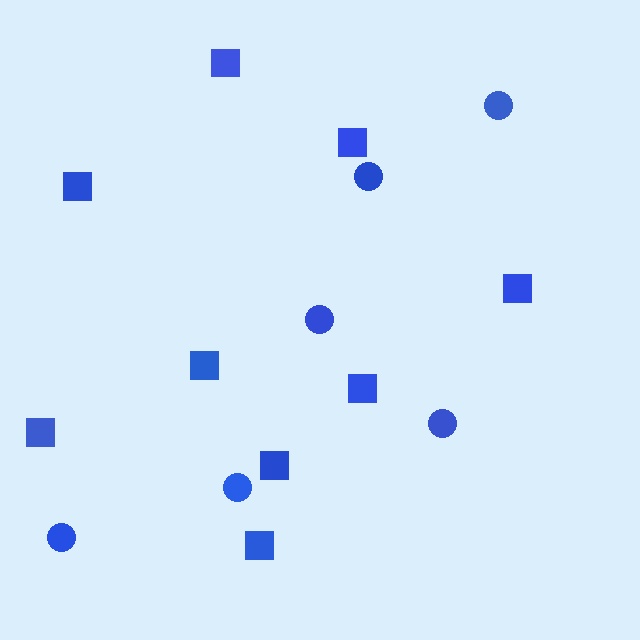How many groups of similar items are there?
There are 2 groups: one group of circles (6) and one group of squares (9).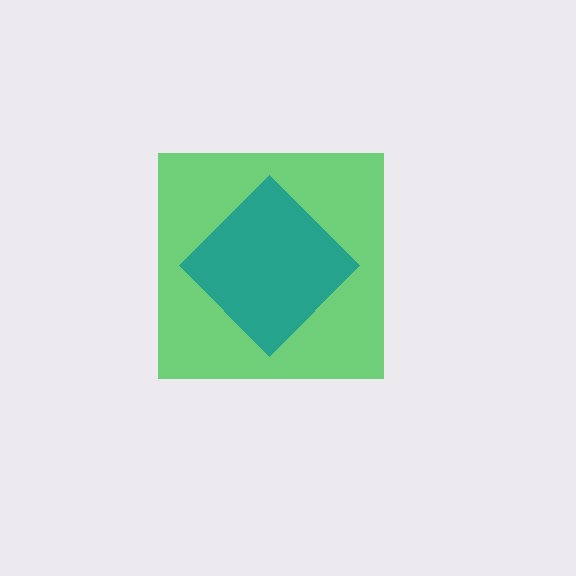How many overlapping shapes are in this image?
There are 2 overlapping shapes in the image.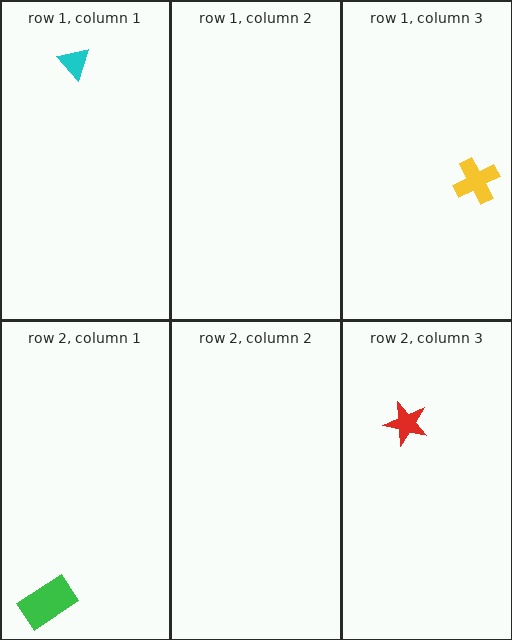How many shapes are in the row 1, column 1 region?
1.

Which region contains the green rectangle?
The row 2, column 1 region.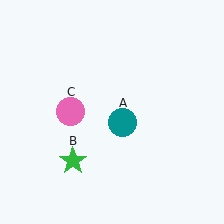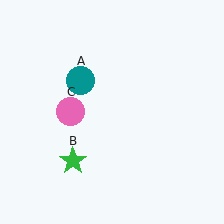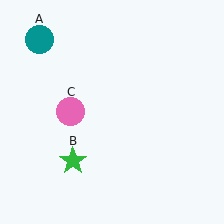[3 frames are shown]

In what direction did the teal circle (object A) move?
The teal circle (object A) moved up and to the left.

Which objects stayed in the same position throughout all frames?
Green star (object B) and pink circle (object C) remained stationary.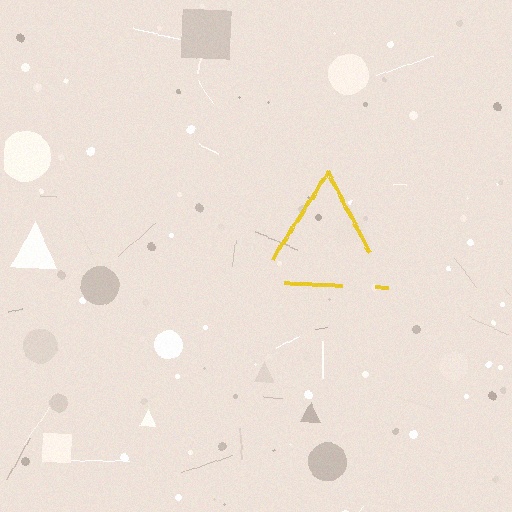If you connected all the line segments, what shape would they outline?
They would outline a triangle.